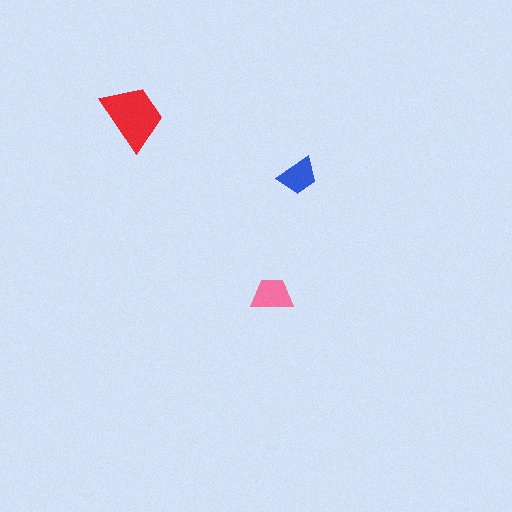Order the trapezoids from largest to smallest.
the red one, the pink one, the blue one.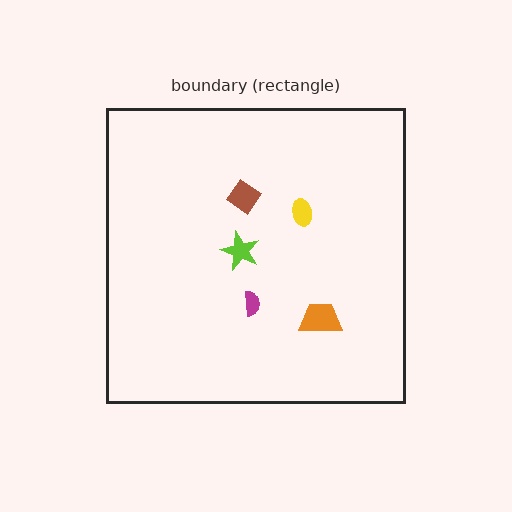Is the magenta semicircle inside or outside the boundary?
Inside.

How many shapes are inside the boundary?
5 inside, 0 outside.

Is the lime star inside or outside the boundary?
Inside.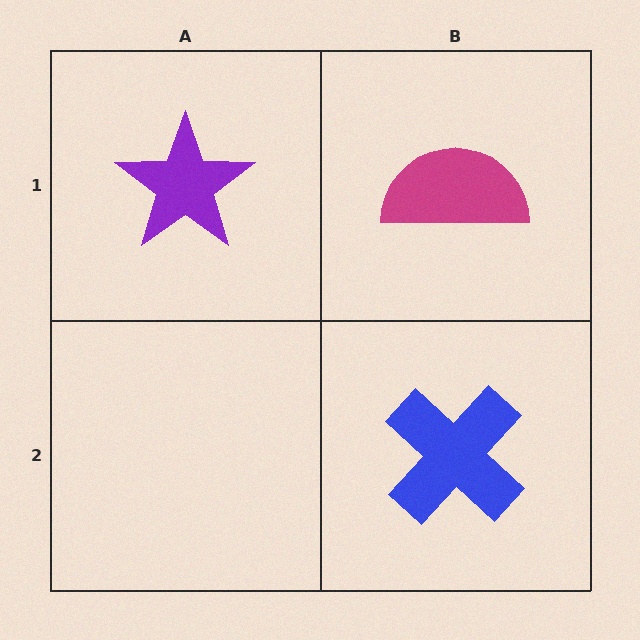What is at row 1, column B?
A magenta semicircle.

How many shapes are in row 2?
1 shape.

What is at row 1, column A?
A purple star.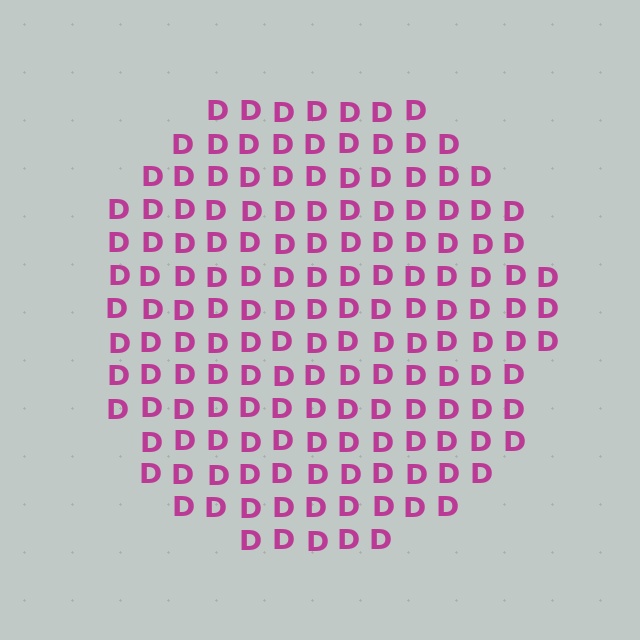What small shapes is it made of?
It is made of small letter D's.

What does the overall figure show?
The overall figure shows a circle.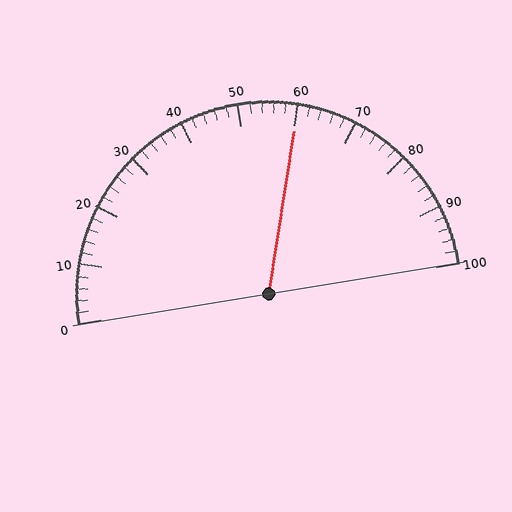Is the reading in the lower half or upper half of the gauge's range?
The reading is in the upper half of the range (0 to 100).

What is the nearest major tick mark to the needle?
The nearest major tick mark is 60.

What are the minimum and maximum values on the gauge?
The gauge ranges from 0 to 100.